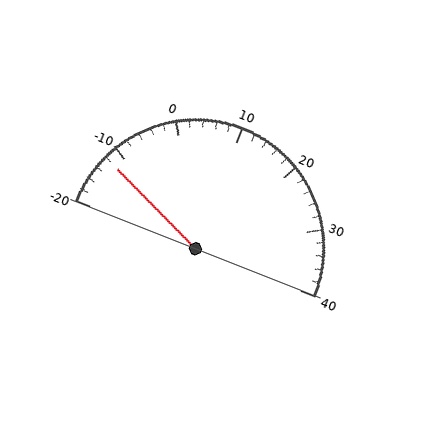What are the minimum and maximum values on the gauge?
The gauge ranges from -20 to 40.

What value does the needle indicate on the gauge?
The needle indicates approximately -12.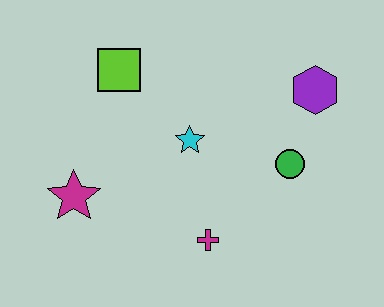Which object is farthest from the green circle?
The magenta star is farthest from the green circle.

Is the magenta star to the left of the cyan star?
Yes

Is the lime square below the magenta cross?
No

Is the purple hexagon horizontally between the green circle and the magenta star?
No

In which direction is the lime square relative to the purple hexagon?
The lime square is to the left of the purple hexagon.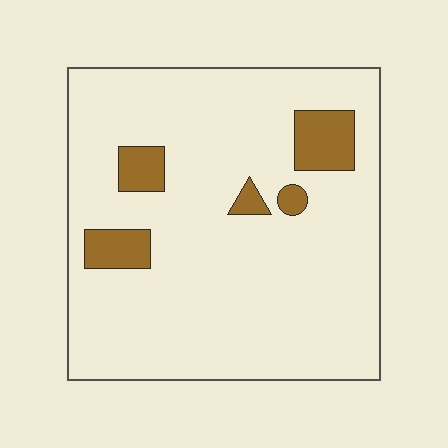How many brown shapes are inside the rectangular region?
5.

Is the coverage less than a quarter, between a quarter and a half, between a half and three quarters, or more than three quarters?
Less than a quarter.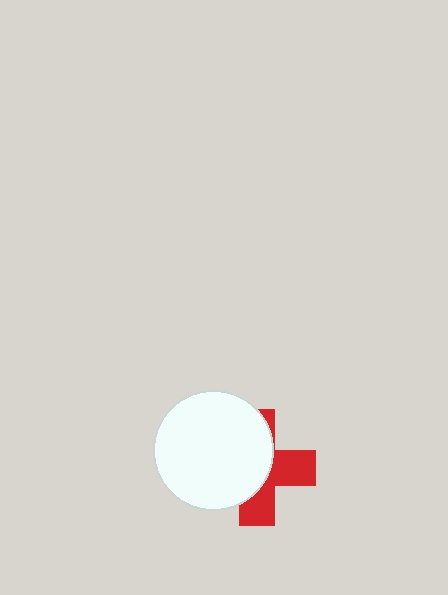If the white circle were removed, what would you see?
You would see the complete red cross.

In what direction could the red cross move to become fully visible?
The red cross could move right. That would shift it out from behind the white circle entirely.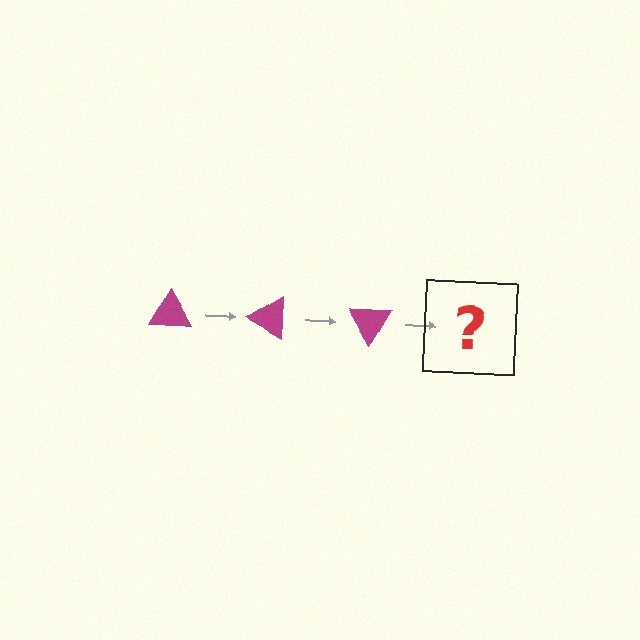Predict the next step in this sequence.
The next step is a magenta triangle rotated 90 degrees.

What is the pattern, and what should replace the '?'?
The pattern is that the triangle rotates 30 degrees each step. The '?' should be a magenta triangle rotated 90 degrees.